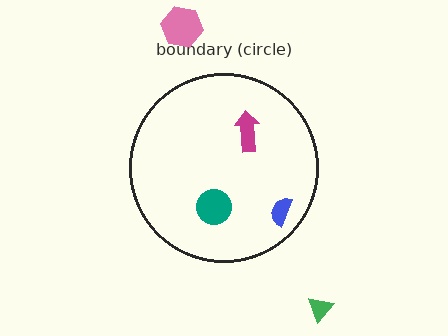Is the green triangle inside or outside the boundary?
Outside.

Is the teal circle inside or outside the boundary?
Inside.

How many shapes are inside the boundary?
3 inside, 2 outside.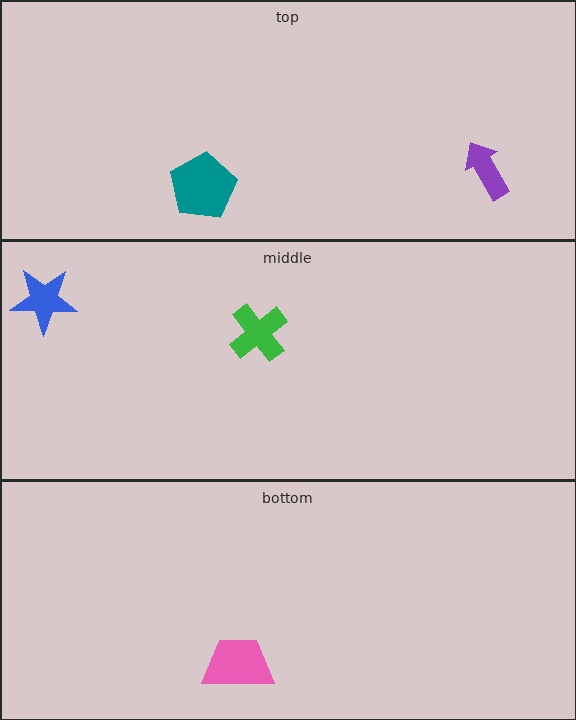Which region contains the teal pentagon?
The top region.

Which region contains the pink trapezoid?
The bottom region.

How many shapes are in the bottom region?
1.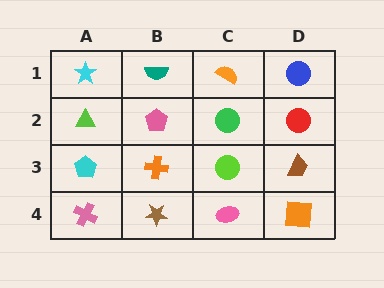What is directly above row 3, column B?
A pink pentagon.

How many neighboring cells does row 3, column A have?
3.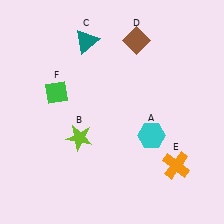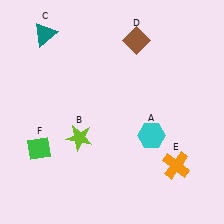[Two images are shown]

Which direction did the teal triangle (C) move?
The teal triangle (C) moved left.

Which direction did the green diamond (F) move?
The green diamond (F) moved down.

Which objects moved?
The objects that moved are: the teal triangle (C), the green diamond (F).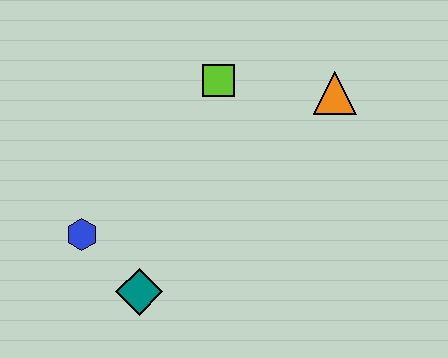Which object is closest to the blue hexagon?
The teal diamond is closest to the blue hexagon.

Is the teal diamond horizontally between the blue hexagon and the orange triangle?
Yes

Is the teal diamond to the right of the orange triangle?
No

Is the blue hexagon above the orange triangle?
No